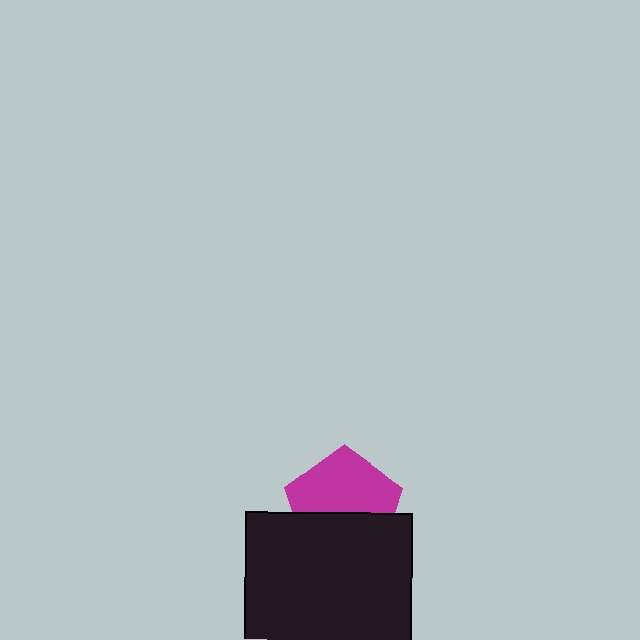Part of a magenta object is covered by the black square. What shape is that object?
It is a pentagon.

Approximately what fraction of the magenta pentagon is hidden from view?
Roughly 44% of the magenta pentagon is hidden behind the black square.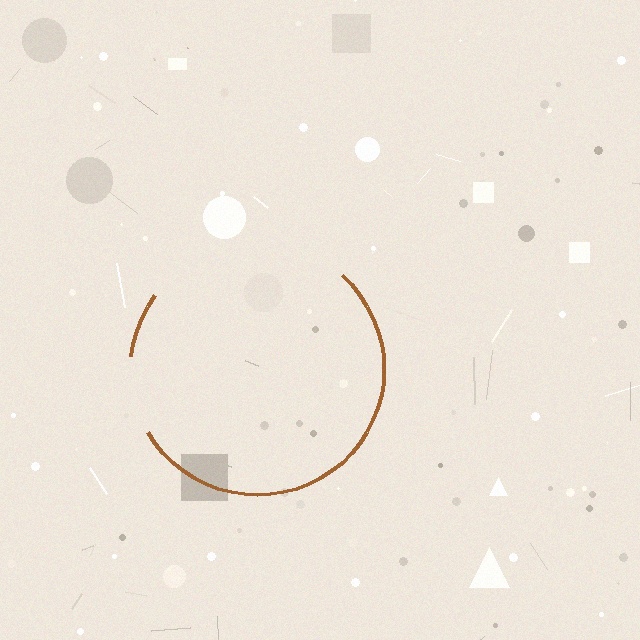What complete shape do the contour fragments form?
The contour fragments form a circle.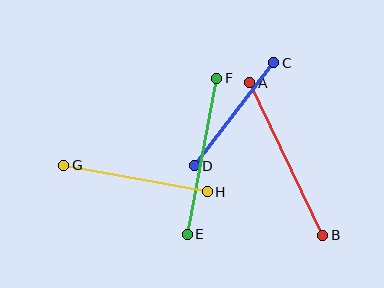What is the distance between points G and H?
The distance is approximately 146 pixels.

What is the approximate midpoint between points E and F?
The midpoint is at approximately (202, 156) pixels.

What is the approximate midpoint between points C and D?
The midpoint is at approximately (234, 114) pixels.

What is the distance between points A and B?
The distance is approximately 169 pixels.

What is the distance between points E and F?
The distance is approximately 159 pixels.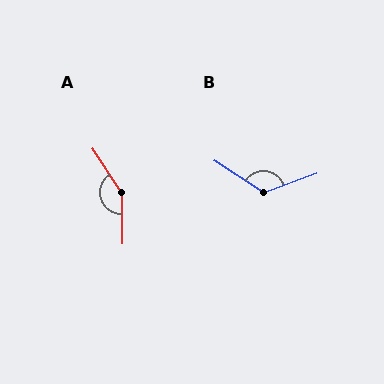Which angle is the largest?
A, at approximately 147 degrees.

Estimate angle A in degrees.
Approximately 147 degrees.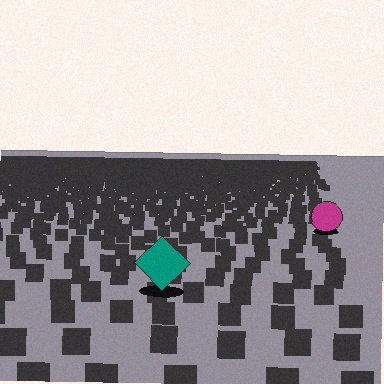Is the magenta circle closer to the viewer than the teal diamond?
No. The teal diamond is closer — you can tell from the texture gradient: the ground texture is coarser near it.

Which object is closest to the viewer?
The teal diamond is closest. The texture marks near it are larger and more spread out.